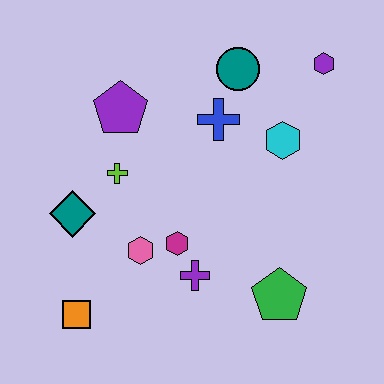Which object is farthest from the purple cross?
The purple hexagon is farthest from the purple cross.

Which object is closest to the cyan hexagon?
The blue cross is closest to the cyan hexagon.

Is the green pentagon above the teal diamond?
No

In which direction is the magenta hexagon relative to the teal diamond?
The magenta hexagon is to the right of the teal diamond.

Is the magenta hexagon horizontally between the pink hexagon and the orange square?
No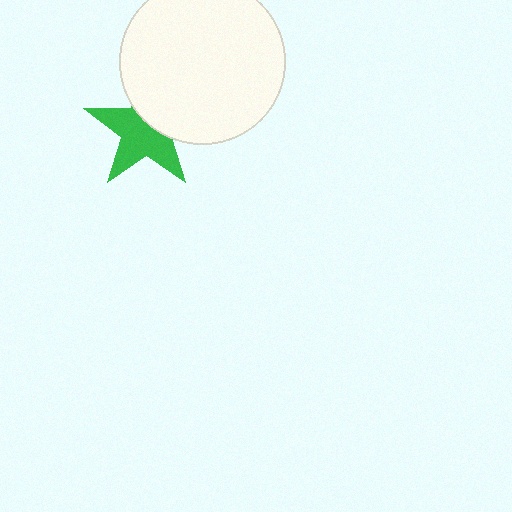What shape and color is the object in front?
The object in front is a white circle.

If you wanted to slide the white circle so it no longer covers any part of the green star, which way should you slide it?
Slide it toward the upper-right — that is the most direct way to separate the two shapes.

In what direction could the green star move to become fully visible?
The green star could move toward the lower-left. That would shift it out from behind the white circle entirely.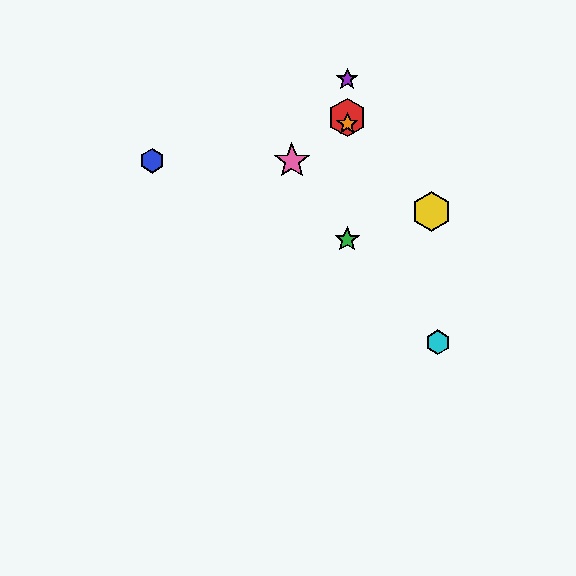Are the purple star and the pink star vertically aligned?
No, the purple star is at x≈347 and the pink star is at x≈292.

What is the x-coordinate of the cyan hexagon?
The cyan hexagon is at x≈438.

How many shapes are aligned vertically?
4 shapes (the red hexagon, the green star, the purple star, the orange star) are aligned vertically.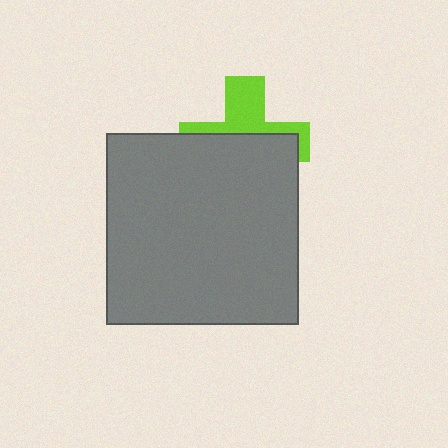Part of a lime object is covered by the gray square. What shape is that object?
It is a cross.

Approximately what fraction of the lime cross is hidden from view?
Roughly 59% of the lime cross is hidden behind the gray square.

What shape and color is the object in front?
The object in front is a gray square.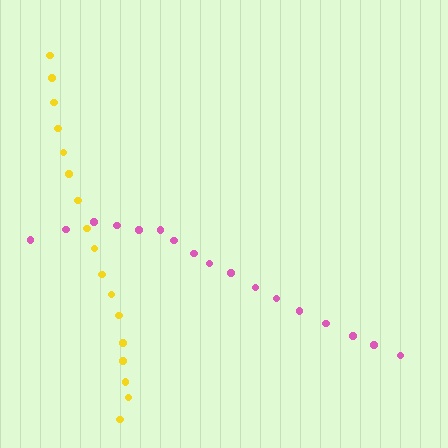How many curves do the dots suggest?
There are 2 distinct paths.